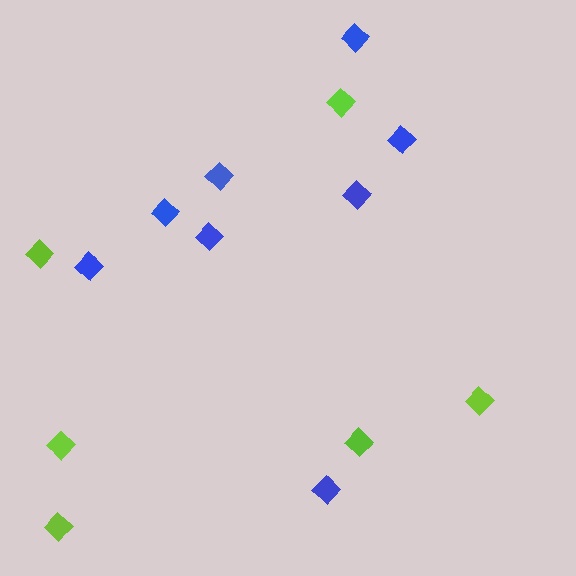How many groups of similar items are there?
There are 2 groups: one group of blue diamonds (8) and one group of lime diamonds (6).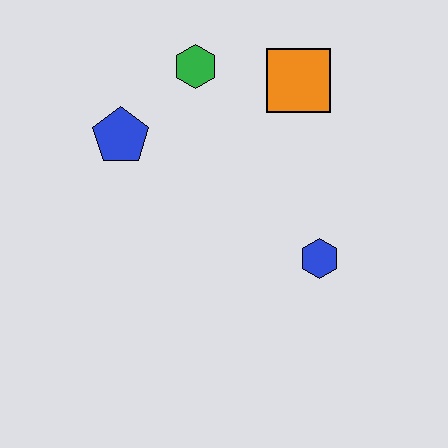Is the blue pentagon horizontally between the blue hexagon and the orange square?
No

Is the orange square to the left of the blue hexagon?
Yes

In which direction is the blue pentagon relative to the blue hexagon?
The blue pentagon is to the left of the blue hexagon.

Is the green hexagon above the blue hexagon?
Yes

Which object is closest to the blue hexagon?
The orange square is closest to the blue hexagon.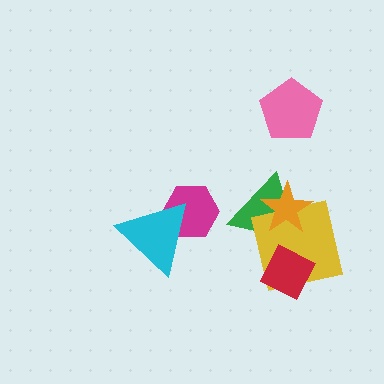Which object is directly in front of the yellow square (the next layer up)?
The red diamond is directly in front of the yellow square.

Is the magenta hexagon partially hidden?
Yes, it is partially covered by another shape.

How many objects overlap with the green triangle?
3 objects overlap with the green triangle.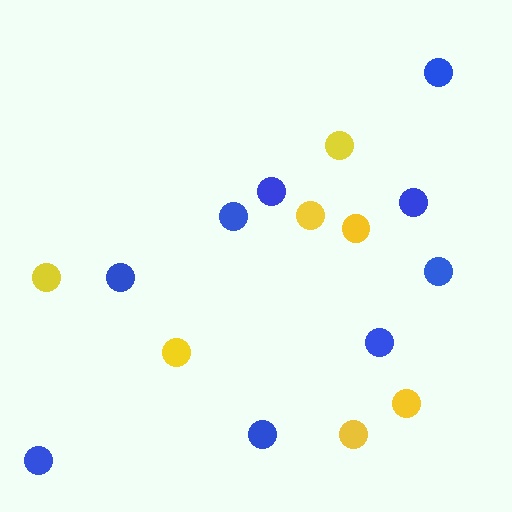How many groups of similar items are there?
There are 2 groups: one group of yellow circles (7) and one group of blue circles (9).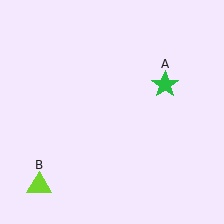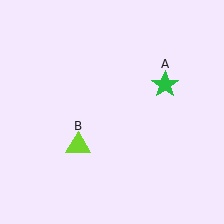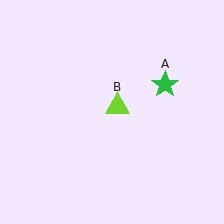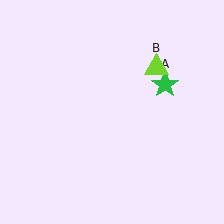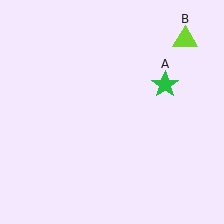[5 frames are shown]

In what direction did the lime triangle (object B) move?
The lime triangle (object B) moved up and to the right.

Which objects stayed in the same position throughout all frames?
Green star (object A) remained stationary.